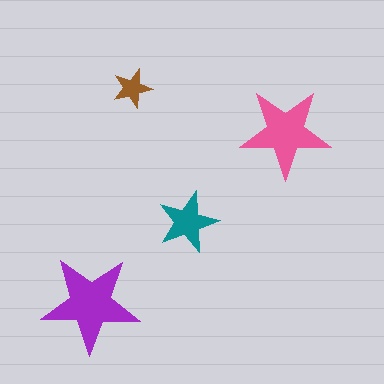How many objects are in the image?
There are 4 objects in the image.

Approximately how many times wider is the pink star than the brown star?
About 2.5 times wider.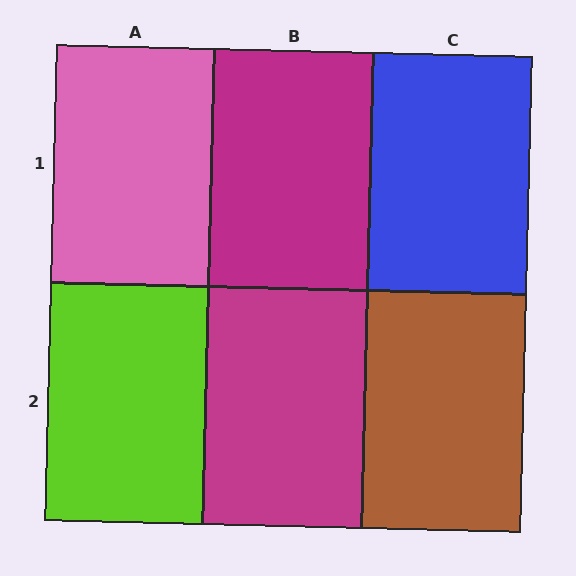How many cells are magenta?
2 cells are magenta.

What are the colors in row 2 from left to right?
Lime, magenta, brown.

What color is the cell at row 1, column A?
Pink.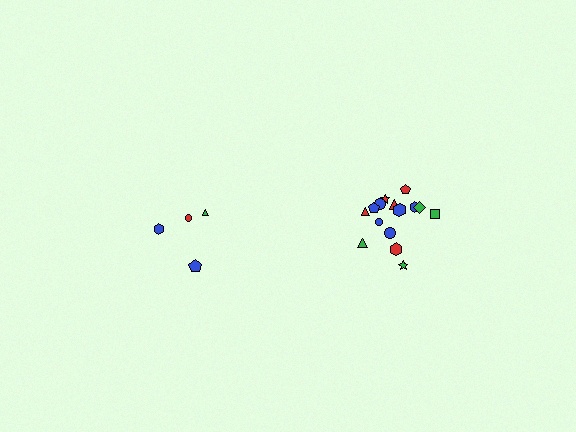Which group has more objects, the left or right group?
The right group.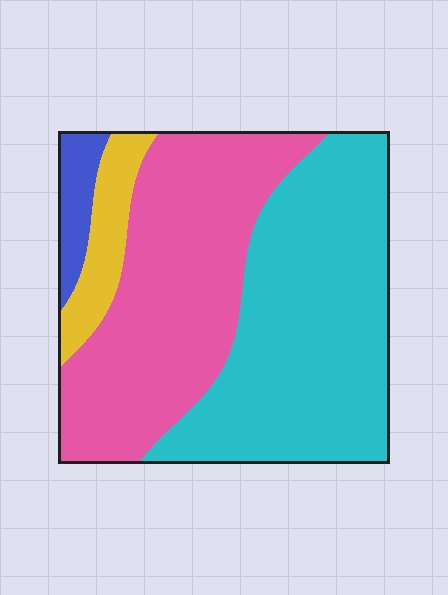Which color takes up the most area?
Cyan, at roughly 45%.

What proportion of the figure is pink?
Pink takes up about two fifths (2/5) of the figure.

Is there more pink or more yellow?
Pink.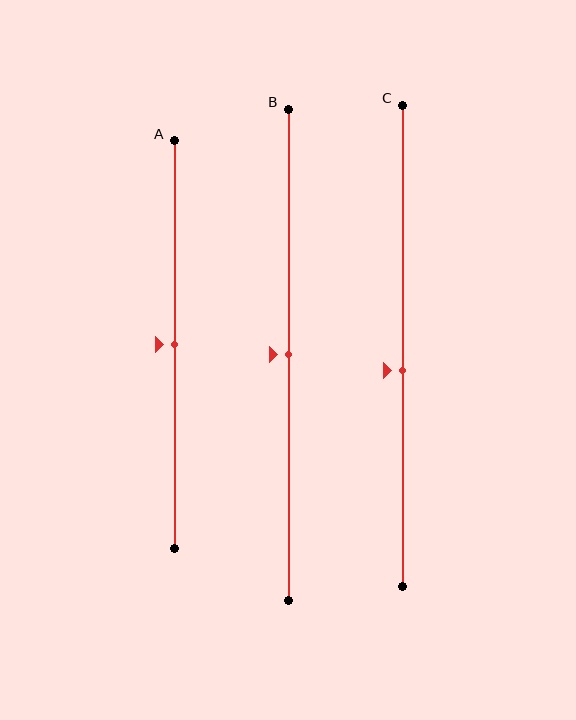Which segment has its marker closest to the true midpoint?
Segment A has its marker closest to the true midpoint.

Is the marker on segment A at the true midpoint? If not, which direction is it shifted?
Yes, the marker on segment A is at the true midpoint.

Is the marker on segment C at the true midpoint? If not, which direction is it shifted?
No, the marker on segment C is shifted downward by about 5% of the segment length.